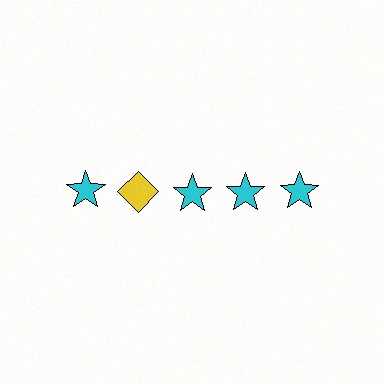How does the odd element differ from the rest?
It differs in both color (yellow instead of cyan) and shape (diamond instead of star).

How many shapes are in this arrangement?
There are 5 shapes arranged in a grid pattern.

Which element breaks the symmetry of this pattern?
The yellow diamond in the top row, second from left column breaks the symmetry. All other shapes are cyan stars.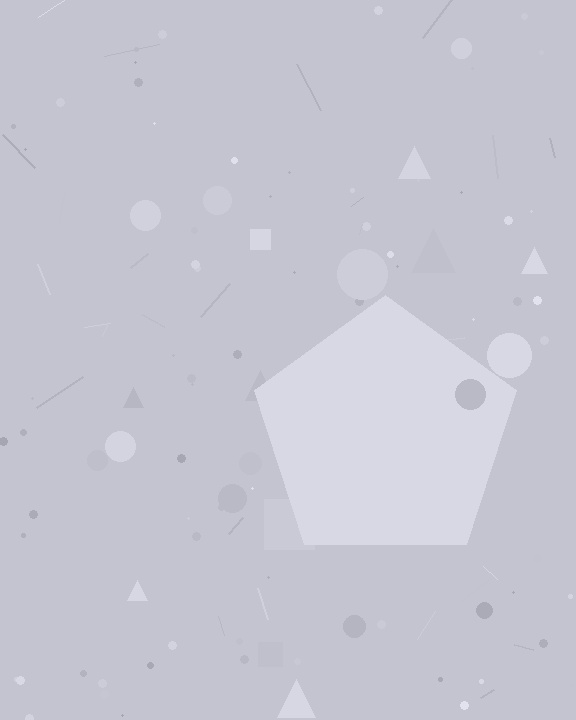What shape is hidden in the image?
A pentagon is hidden in the image.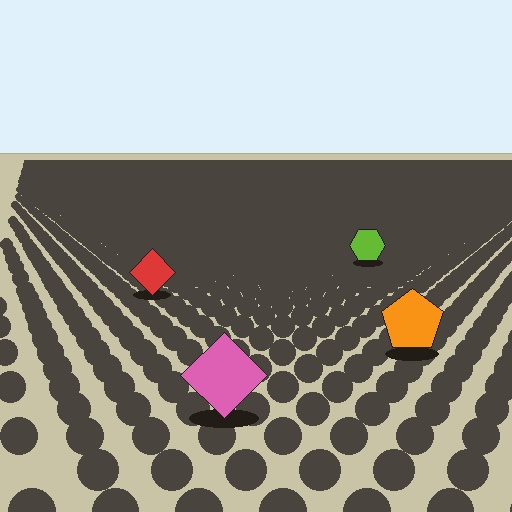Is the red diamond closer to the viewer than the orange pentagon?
No. The orange pentagon is closer — you can tell from the texture gradient: the ground texture is coarser near it.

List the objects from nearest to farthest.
From nearest to farthest: the pink diamond, the orange pentagon, the red diamond, the lime hexagon.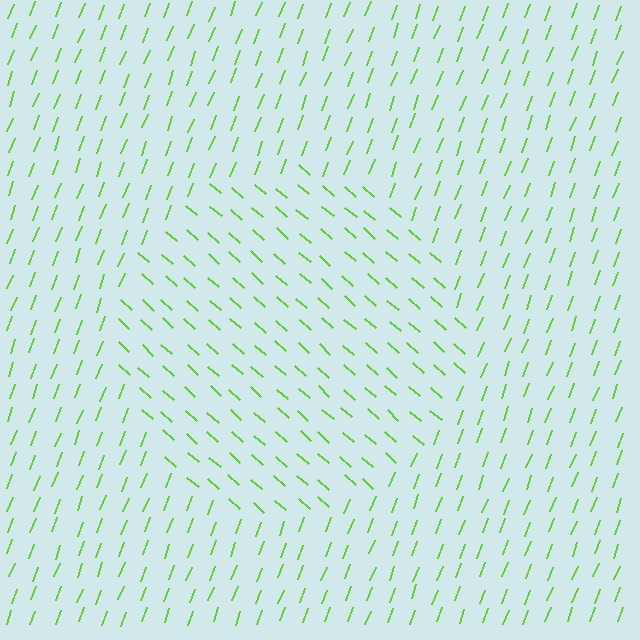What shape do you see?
I see a circle.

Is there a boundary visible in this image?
Yes, there is a texture boundary formed by a change in line orientation.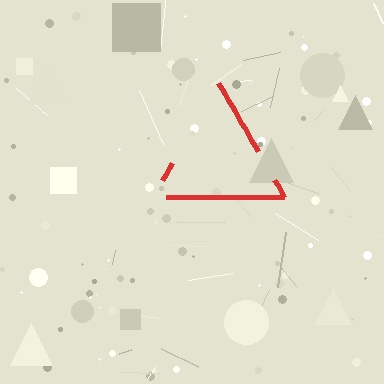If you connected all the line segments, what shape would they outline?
They would outline a triangle.